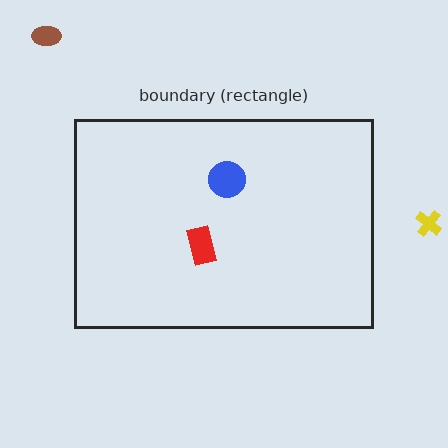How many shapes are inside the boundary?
2 inside, 2 outside.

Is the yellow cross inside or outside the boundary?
Outside.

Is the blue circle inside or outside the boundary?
Inside.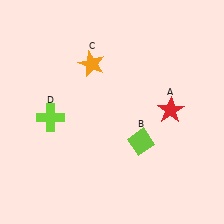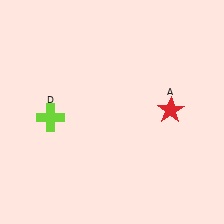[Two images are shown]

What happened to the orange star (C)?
The orange star (C) was removed in Image 2. It was in the top-left area of Image 1.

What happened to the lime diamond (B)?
The lime diamond (B) was removed in Image 2. It was in the bottom-right area of Image 1.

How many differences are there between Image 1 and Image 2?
There are 2 differences between the two images.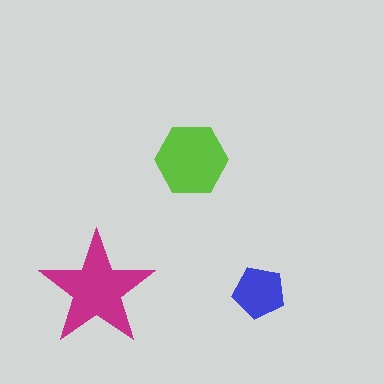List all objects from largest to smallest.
The magenta star, the lime hexagon, the blue pentagon.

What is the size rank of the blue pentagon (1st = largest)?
3rd.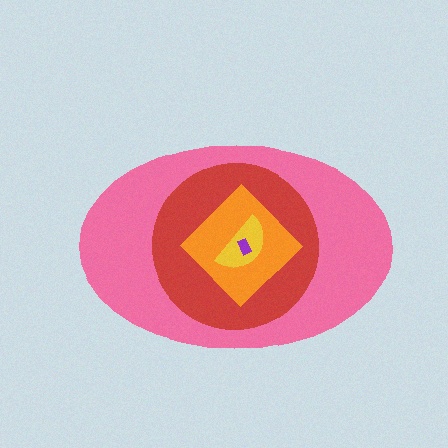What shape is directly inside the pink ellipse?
The red circle.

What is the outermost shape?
The pink ellipse.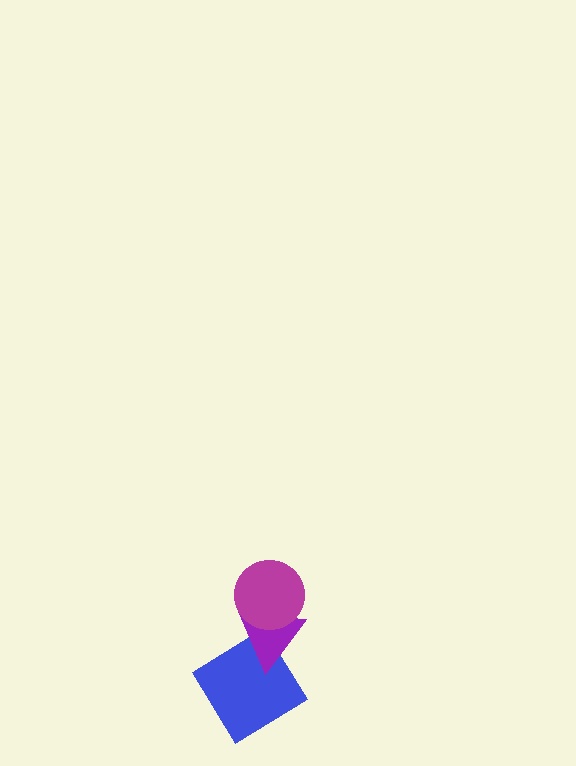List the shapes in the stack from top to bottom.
From top to bottom: the magenta circle, the purple triangle, the blue diamond.